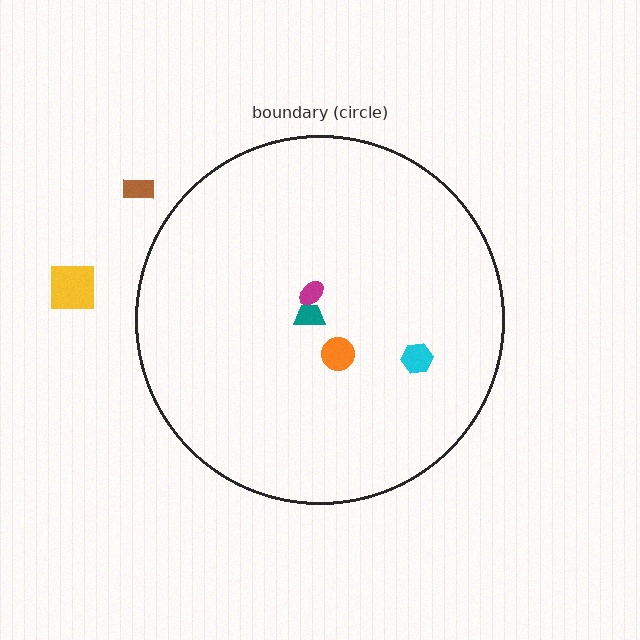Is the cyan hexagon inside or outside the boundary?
Inside.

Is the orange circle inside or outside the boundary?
Inside.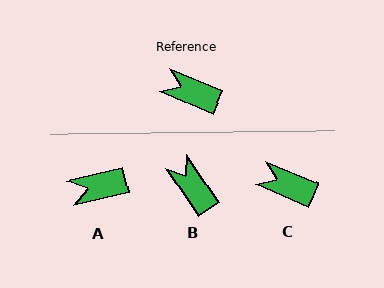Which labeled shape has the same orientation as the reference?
C.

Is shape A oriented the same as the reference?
No, it is off by about 36 degrees.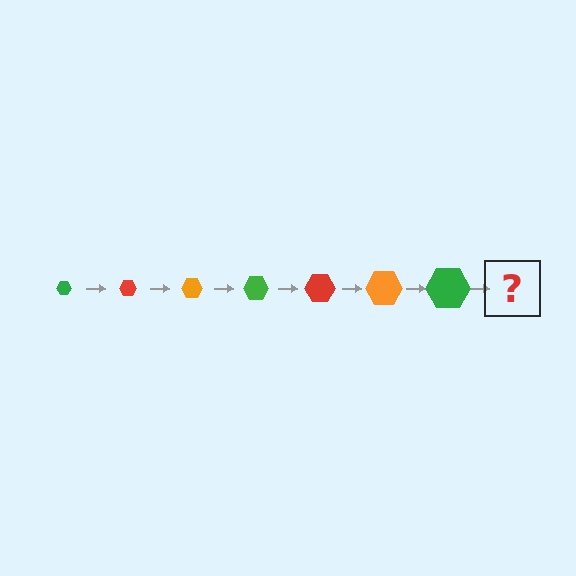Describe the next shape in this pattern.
It should be a red hexagon, larger than the previous one.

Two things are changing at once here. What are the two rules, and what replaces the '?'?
The two rules are that the hexagon grows larger each step and the color cycles through green, red, and orange. The '?' should be a red hexagon, larger than the previous one.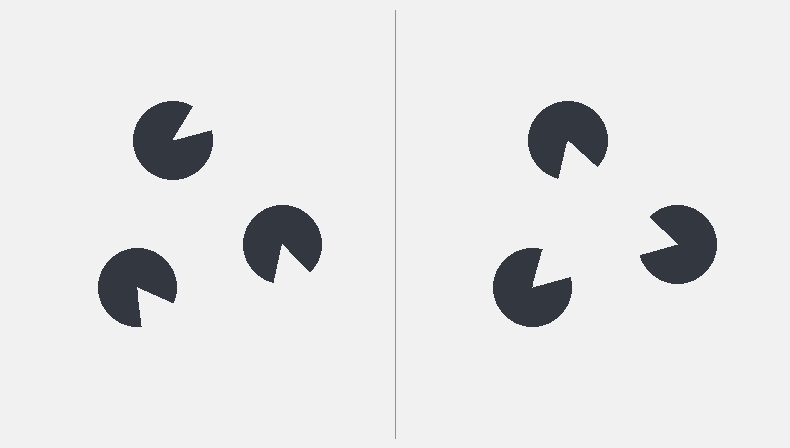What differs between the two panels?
The pac-man discs are positioned identically on both sides; only the wedge orientations differ. On the right they align to a triangle; on the left they are misaligned.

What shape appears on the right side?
An illusory triangle.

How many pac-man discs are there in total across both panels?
6 — 3 on each side.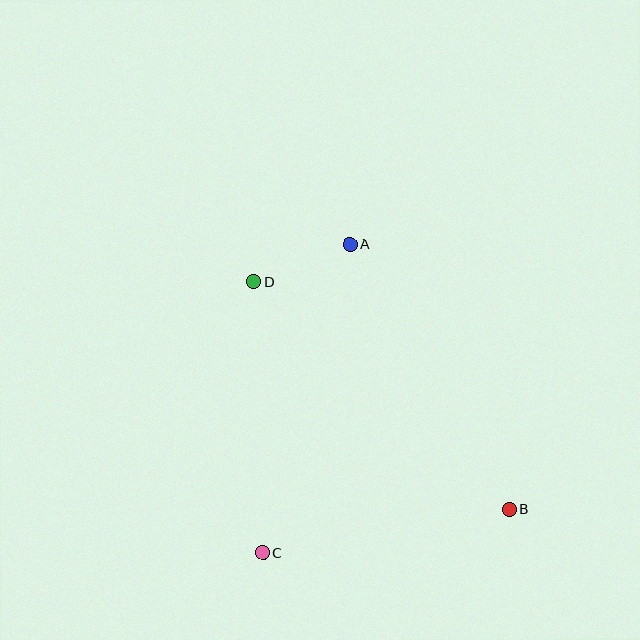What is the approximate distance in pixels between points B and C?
The distance between B and C is approximately 250 pixels.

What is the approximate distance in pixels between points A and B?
The distance between A and B is approximately 309 pixels.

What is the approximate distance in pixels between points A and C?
The distance between A and C is approximately 321 pixels.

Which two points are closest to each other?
Points A and D are closest to each other.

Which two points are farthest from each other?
Points B and D are farthest from each other.